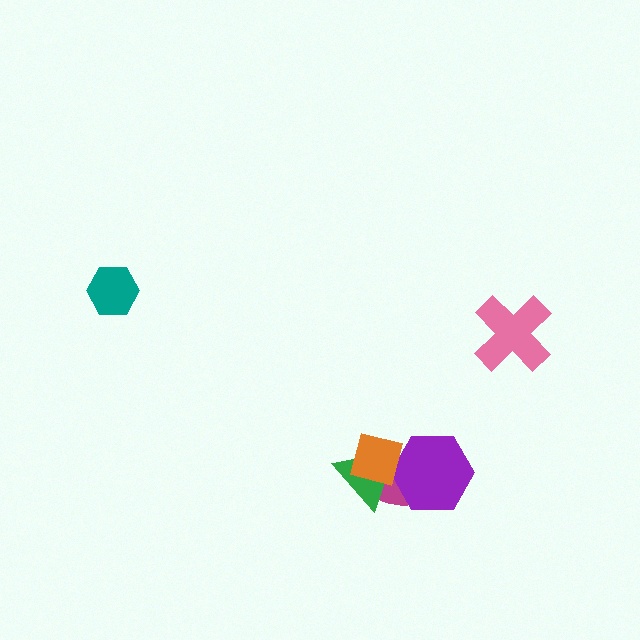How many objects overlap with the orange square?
3 objects overlap with the orange square.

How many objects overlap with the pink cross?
0 objects overlap with the pink cross.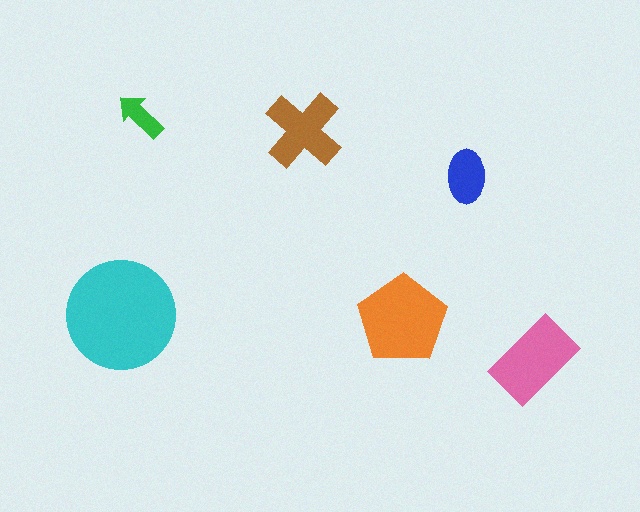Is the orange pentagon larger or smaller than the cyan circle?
Smaller.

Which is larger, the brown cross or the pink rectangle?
The pink rectangle.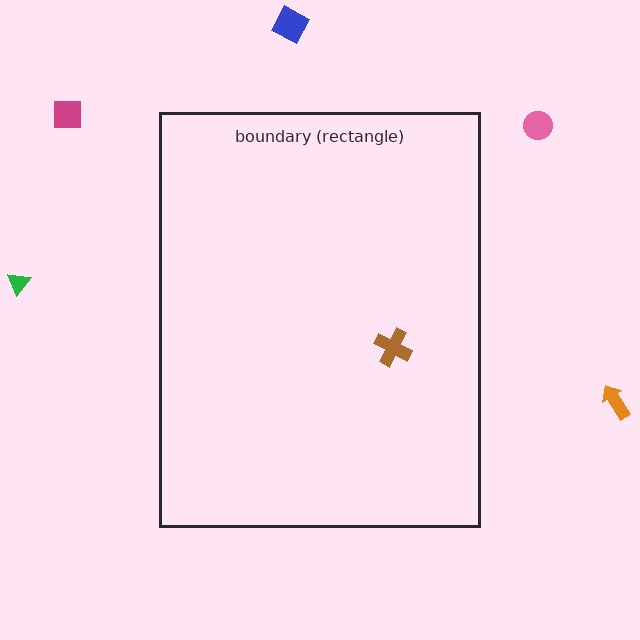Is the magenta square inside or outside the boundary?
Outside.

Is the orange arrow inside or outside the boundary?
Outside.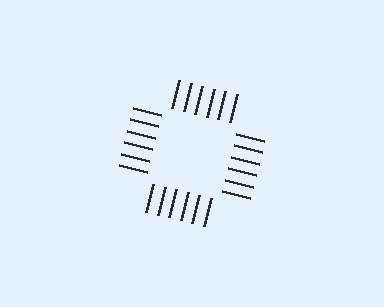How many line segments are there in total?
24 — 6 along each of the 4 edges.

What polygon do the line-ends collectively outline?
An illusory square — the line segments terminate on its edges but no continuous stroke is drawn.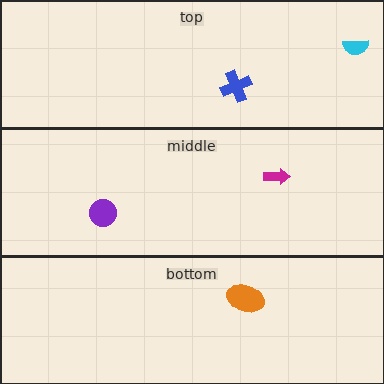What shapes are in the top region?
The cyan semicircle, the blue cross.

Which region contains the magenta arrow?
The middle region.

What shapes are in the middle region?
The purple circle, the magenta arrow.